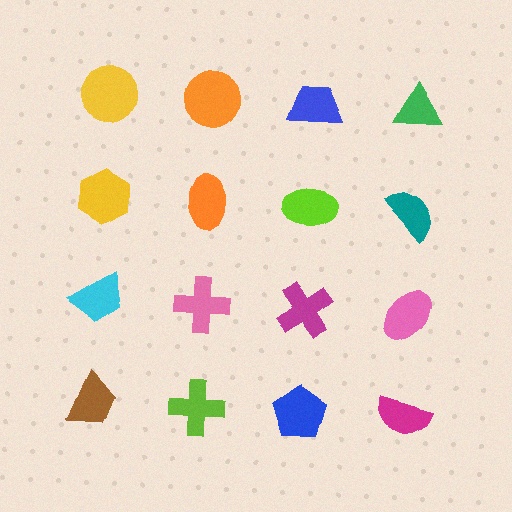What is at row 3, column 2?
A pink cross.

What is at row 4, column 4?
A magenta semicircle.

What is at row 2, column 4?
A teal semicircle.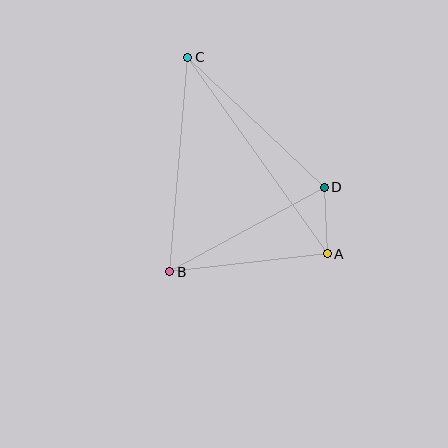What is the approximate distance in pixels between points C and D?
The distance between C and D is approximately 188 pixels.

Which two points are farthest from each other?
Points A and C are farthest from each other.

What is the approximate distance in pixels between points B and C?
The distance between B and C is approximately 215 pixels.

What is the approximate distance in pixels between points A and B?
The distance between A and B is approximately 158 pixels.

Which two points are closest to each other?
Points A and D are closest to each other.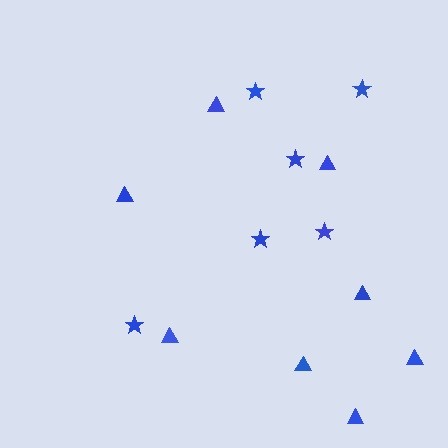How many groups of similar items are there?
There are 2 groups: one group of triangles (8) and one group of stars (6).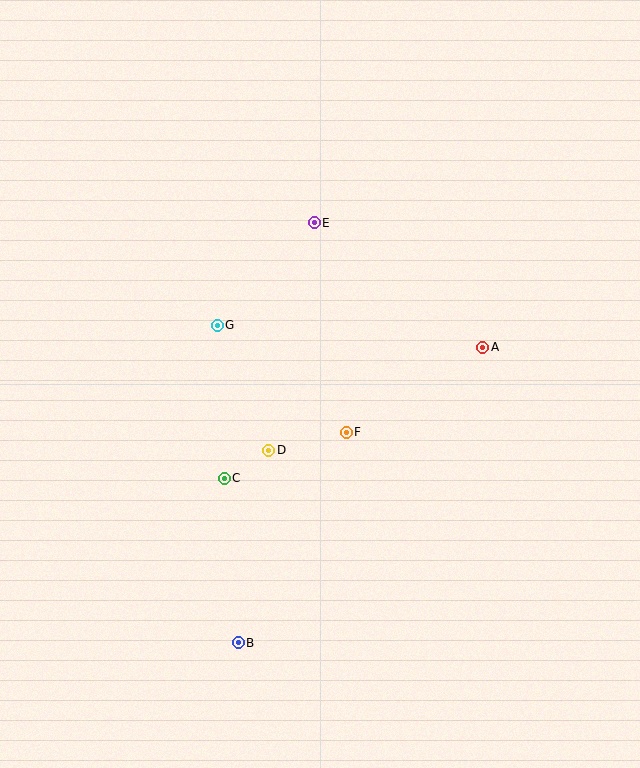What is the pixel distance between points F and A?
The distance between F and A is 161 pixels.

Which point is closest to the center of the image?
Point F at (346, 432) is closest to the center.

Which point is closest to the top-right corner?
Point A is closest to the top-right corner.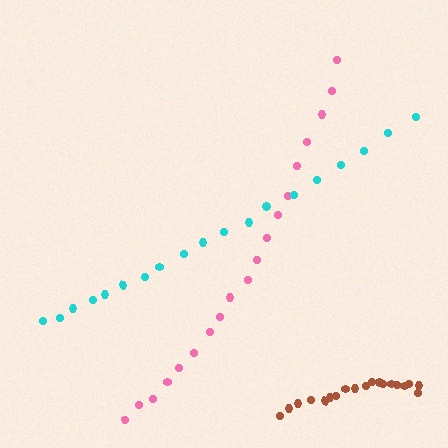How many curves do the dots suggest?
There are 3 distinct paths.